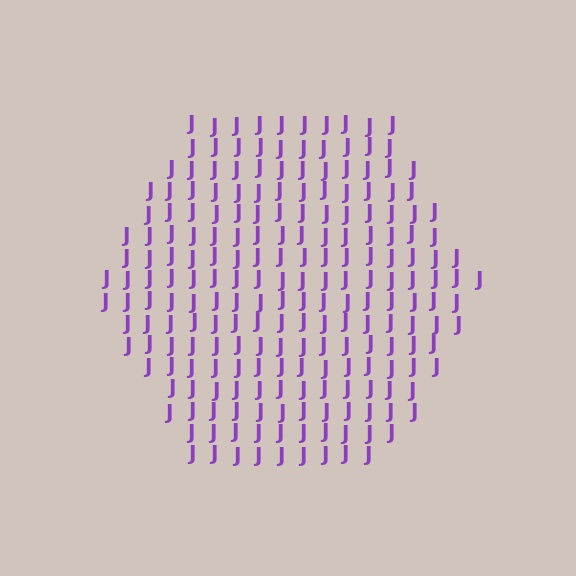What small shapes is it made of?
It is made of small letter J's.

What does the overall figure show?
The overall figure shows a hexagon.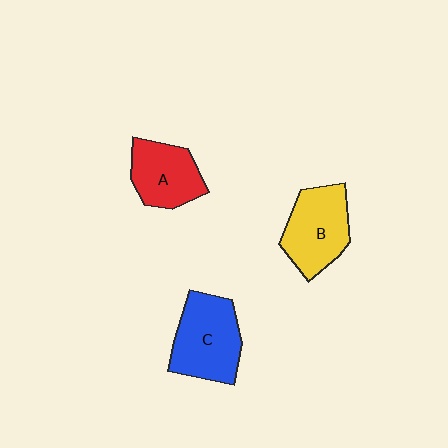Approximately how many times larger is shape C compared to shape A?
Approximately 1.3 times.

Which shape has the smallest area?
Shape A (red).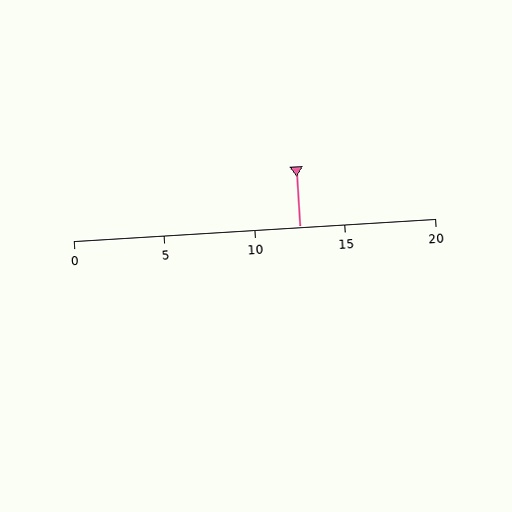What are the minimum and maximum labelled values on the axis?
The axis runs from 0 to 20.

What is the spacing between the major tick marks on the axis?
The major ticks are spaced 5 apart.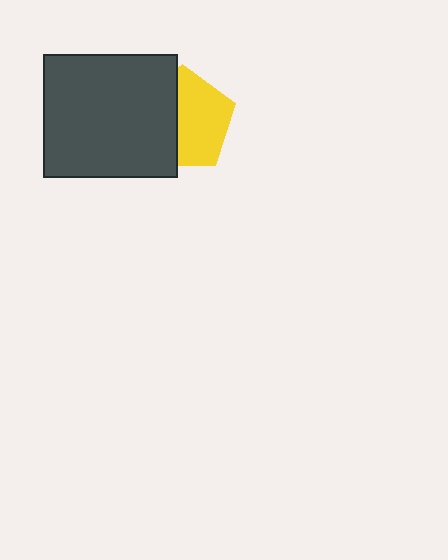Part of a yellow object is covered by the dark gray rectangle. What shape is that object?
It is a pentagon.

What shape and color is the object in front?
The object in front is a dark gray rectangle.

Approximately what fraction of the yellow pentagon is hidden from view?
Roughly 44% of the yellow pentagon is hidden behind the dark gray rectangle.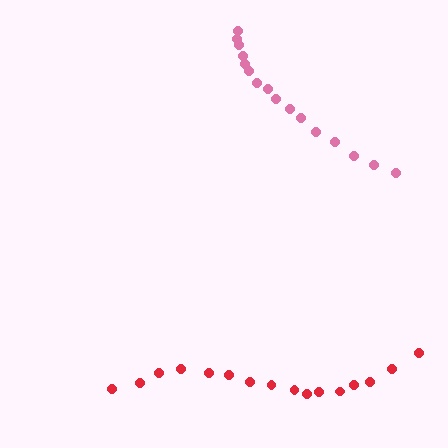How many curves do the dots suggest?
There are 2 distinct paths.